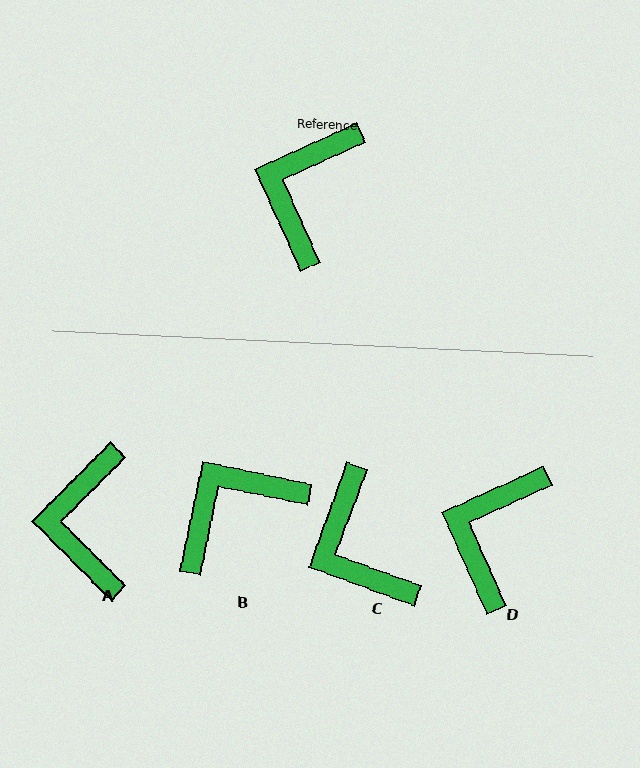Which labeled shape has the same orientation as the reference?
D.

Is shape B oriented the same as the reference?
No, it is off by about 36 degrees.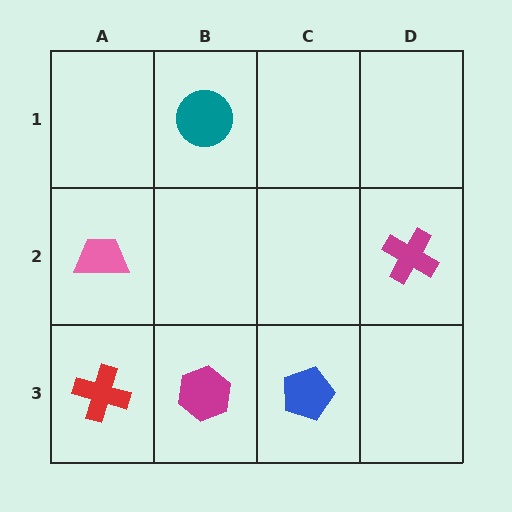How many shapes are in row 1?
1 shape.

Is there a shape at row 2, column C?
No, that cell is empty.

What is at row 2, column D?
A magenta cross.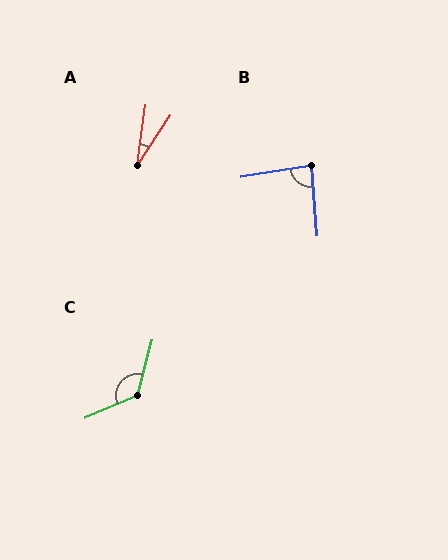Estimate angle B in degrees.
Approximately 85 degrees.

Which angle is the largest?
C, at approximately 128 degrees.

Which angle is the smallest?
A, at approximately 25 degrees.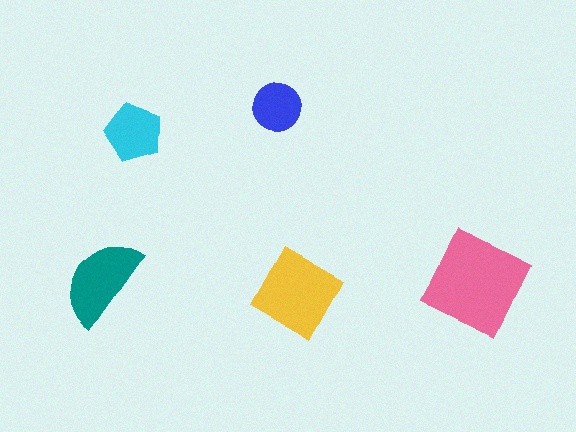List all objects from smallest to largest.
The blue circle, the cyan pentagon, the teal semicircle, the yellow diamond, the pink square.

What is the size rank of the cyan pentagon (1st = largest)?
4th.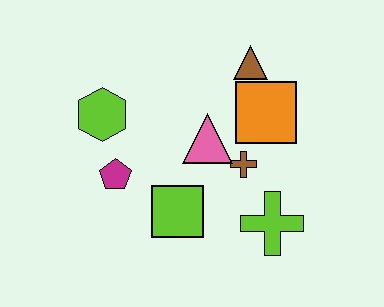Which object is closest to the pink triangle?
The brown cross is closest to the pink triangle.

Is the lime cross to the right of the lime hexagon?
Yes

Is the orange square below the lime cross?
No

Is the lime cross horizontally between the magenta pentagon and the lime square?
No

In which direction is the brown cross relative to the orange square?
The brown cross is below the orange square.